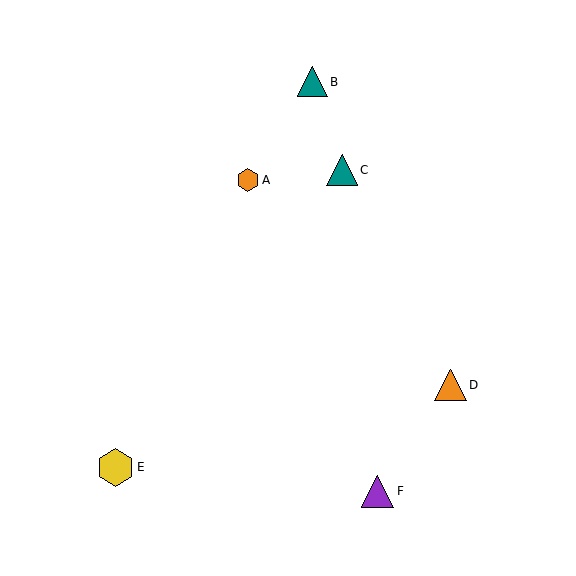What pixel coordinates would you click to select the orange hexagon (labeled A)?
Click at (248, 180) to select the orange hexagon A.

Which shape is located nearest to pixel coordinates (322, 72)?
The teal triangle (labeled B) at (312, 82) is nearest to that location.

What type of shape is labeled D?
Shape D is an orange triangle.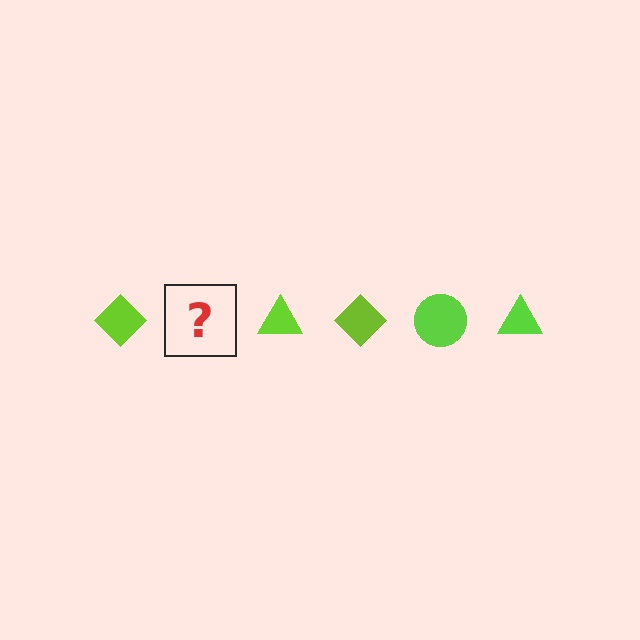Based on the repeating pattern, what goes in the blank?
The blank should be a lime circle.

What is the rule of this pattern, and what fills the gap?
The rule is that the pattern cycles through diamond, circle, triangle shapes in lime. The gap should be filled with a lime circle.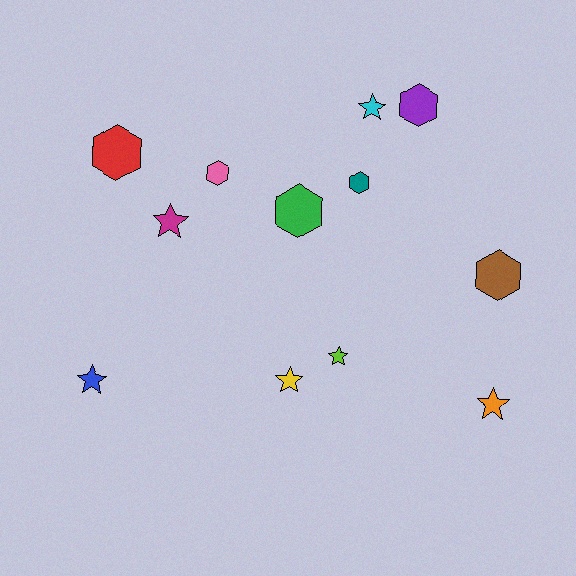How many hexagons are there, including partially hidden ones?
There are 6 hexagons.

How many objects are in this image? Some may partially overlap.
There are 12 objects.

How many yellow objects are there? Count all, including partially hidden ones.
There is 1 yellow object.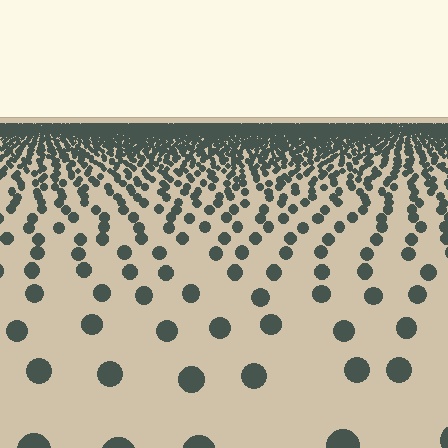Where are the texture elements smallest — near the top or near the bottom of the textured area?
Near the top.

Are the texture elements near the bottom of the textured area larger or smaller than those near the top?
Larger. Near the bottom, elements are closer to the viewer and appear at a bigger on-screen size.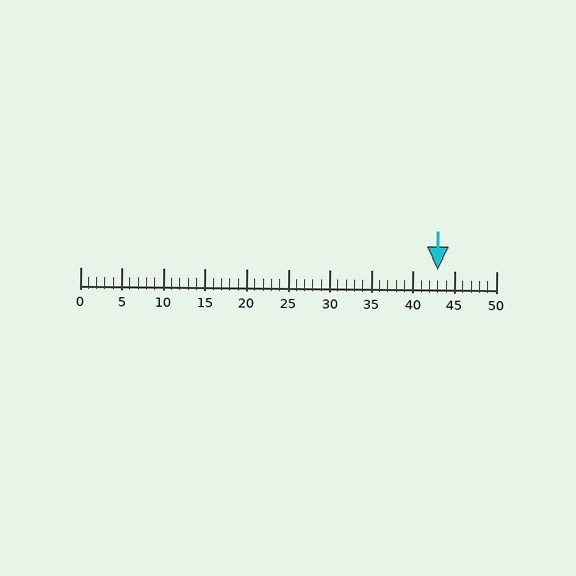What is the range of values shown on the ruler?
The ruler shows values from 0 to 50.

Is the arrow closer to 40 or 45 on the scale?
The arrow is closer to 45.